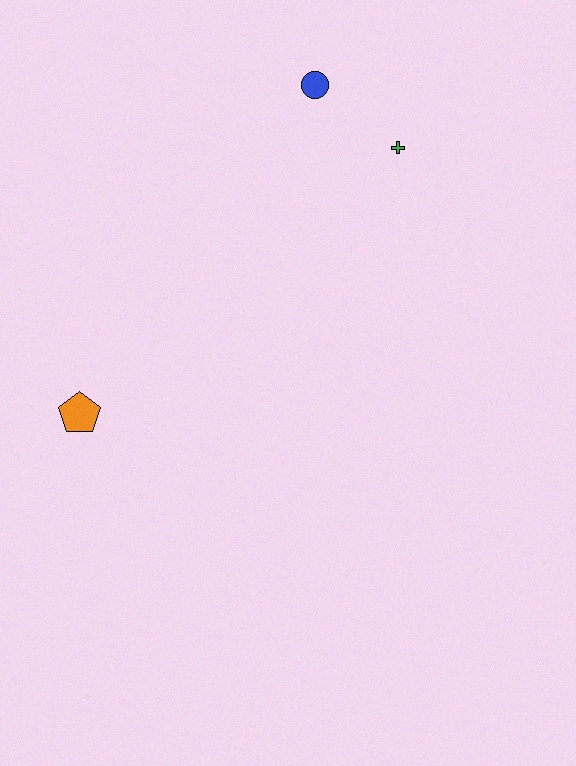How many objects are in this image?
There are 3 objects.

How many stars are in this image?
There are no stars.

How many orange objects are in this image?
There is 1 orange object.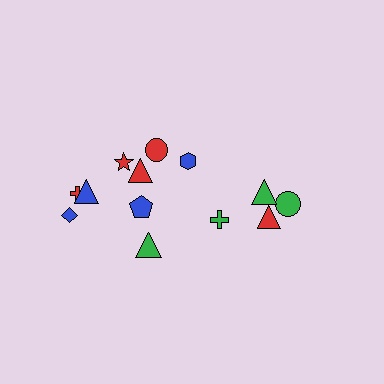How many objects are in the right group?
There are 5 objects.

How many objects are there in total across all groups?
There are 13 objects.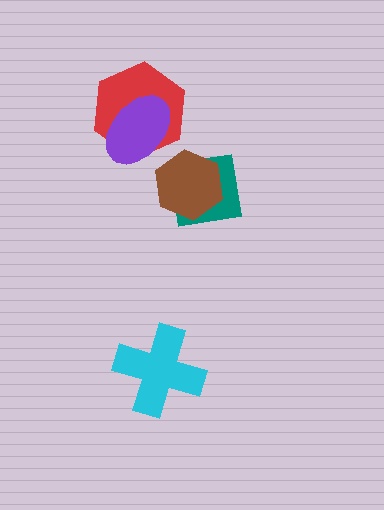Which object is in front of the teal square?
The brown hexagon is in front of the teal square.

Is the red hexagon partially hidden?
Yes, it is partially covered by another shape.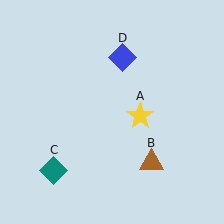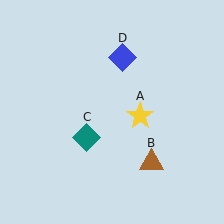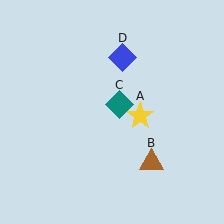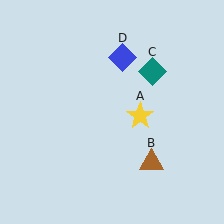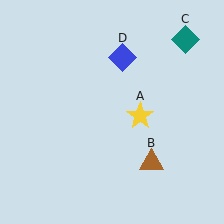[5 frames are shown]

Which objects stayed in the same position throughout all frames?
Yellow star (object A) and brown triangle (object B) and blue diamond (object D) remained stationary.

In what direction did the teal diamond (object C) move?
The teal diamond (object C) moved up and to the right.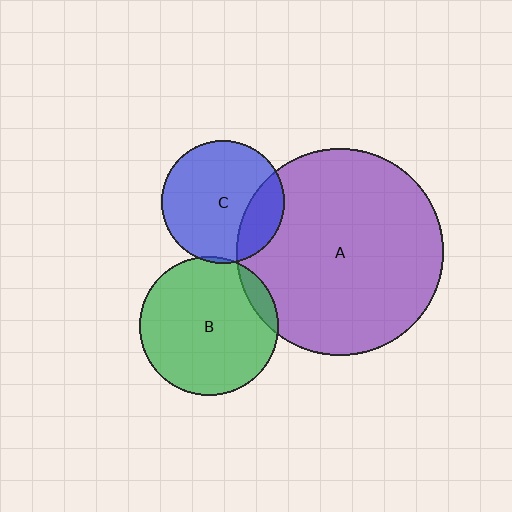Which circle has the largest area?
Circle A (purple).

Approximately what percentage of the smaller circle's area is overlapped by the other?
Approximately 5%.